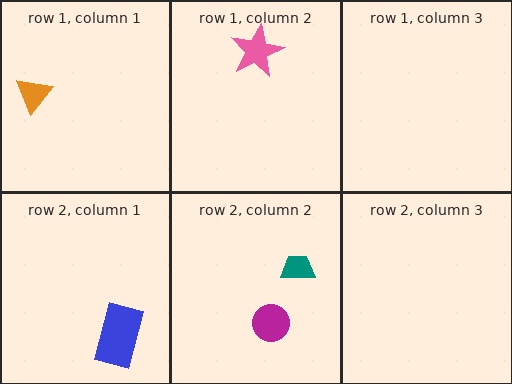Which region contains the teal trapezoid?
The row 2, column 2 region.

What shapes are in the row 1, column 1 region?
The orange triangle.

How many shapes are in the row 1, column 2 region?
1.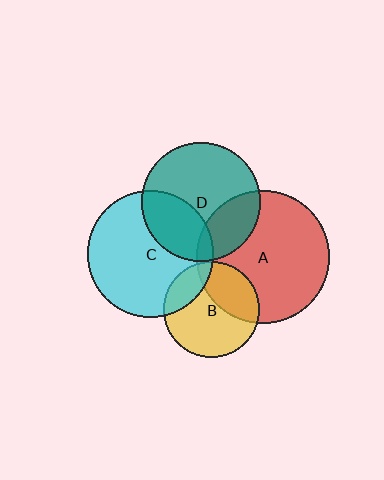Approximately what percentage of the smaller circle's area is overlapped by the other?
Approximately 35%.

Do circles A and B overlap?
Yes.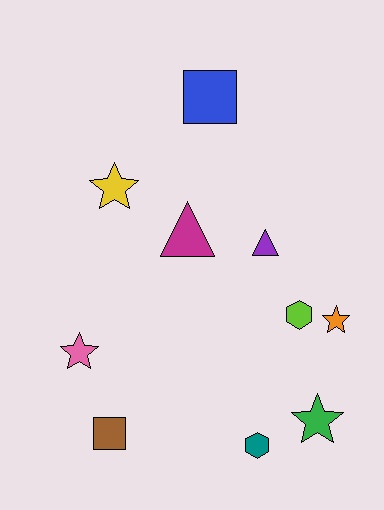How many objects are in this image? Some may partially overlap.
There are 10 objects.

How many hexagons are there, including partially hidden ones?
There are 2 hexagons.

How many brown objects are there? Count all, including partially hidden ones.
There is 1 brown object.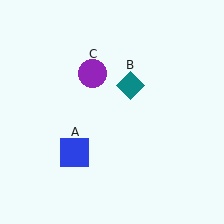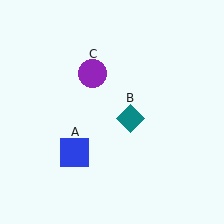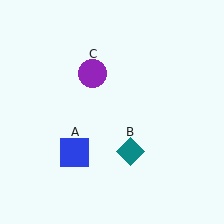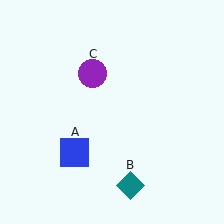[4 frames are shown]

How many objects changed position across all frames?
1 object changed position: teal diamond (object B).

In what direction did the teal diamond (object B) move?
The teal diamond (object B) moved down.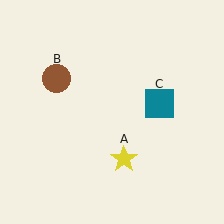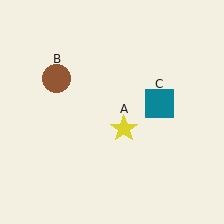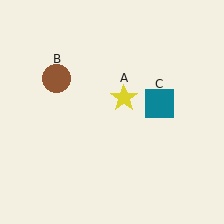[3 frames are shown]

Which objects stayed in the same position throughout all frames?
Brown circle (object B) and teal square (object C) remained stationary.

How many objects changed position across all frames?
1 object changed position: yellow star (object A).